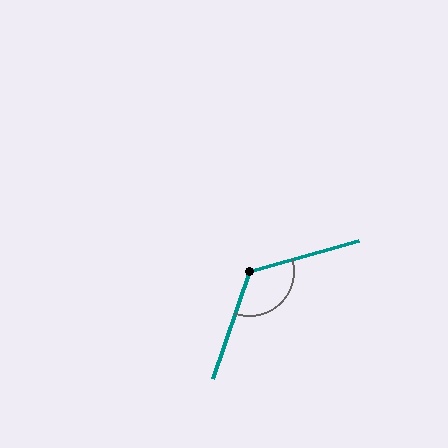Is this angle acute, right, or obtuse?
It is obtuse.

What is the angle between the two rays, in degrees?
Approximately 125 degrees.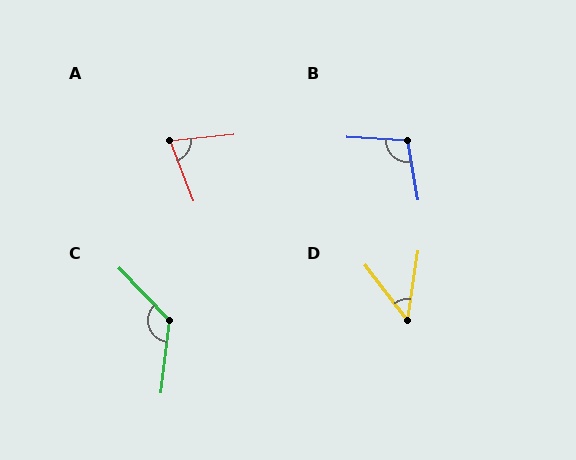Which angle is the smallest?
D, at approximately 46 degrees.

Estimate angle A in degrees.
Approximately 75 degrees.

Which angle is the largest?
C, at approximately 129 degrees.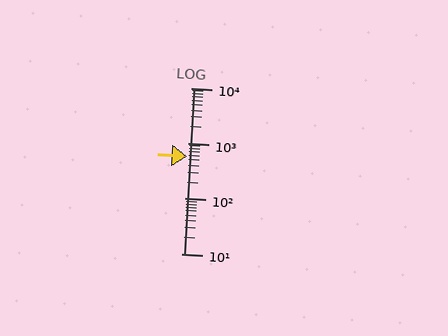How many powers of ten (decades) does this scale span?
The scale spans 3 decades, from 10 to 10000.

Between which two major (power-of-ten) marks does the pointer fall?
The pointer is between 100 and 1000.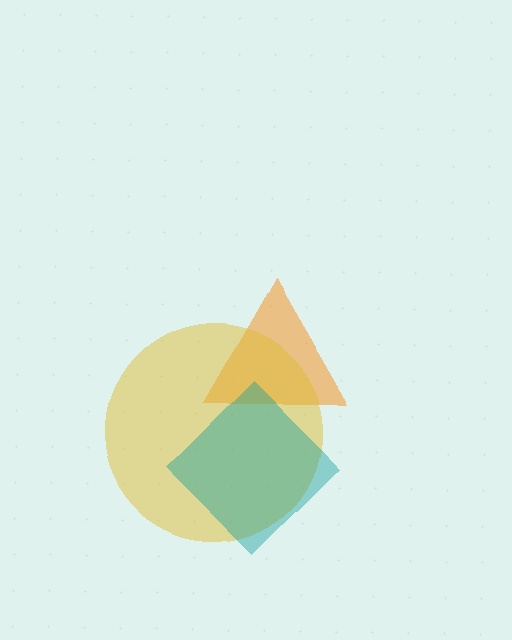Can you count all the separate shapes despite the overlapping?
Yes, there are 3 separate shapes.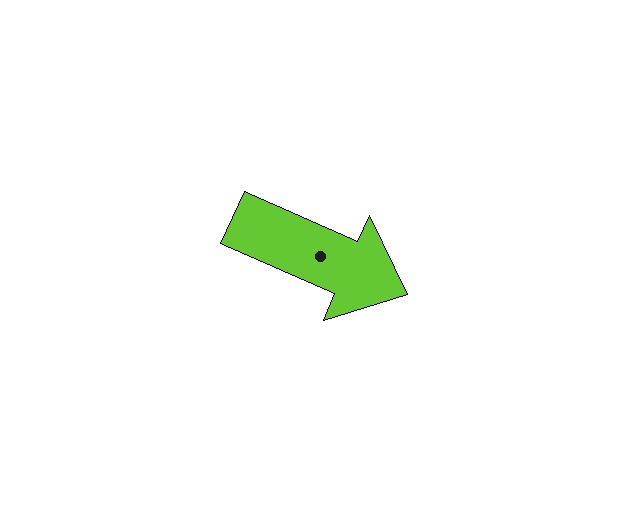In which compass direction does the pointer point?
Southeast.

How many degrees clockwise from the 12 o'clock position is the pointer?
Approximately 114 degrees.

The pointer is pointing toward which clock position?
Roughly 4 o'clock.